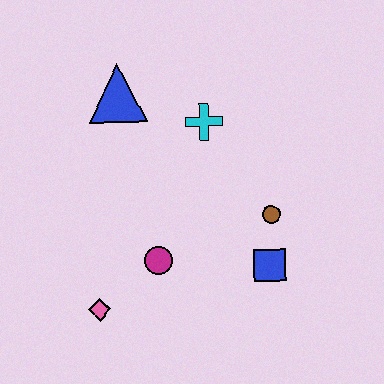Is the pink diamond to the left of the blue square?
Yes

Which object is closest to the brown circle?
The blue square is closest to the brown circle.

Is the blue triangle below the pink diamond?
No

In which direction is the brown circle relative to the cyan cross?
The brown circle is below the cyan cross.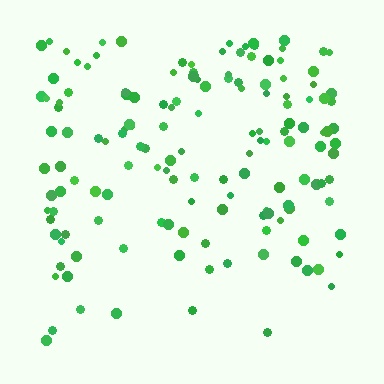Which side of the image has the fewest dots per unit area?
The bottom.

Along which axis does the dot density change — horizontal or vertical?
Vertical.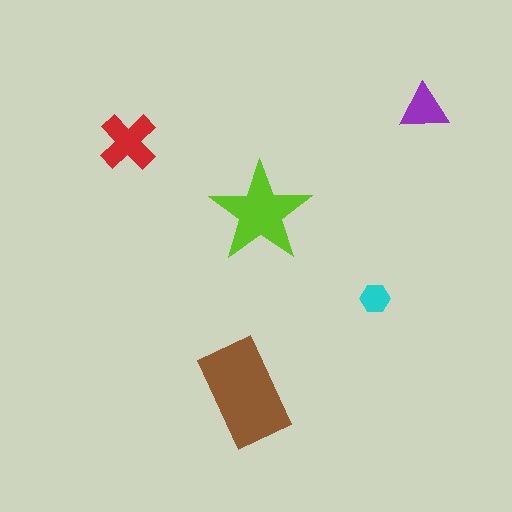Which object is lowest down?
The brown rectangle is bottommost.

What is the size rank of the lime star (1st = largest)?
2nd.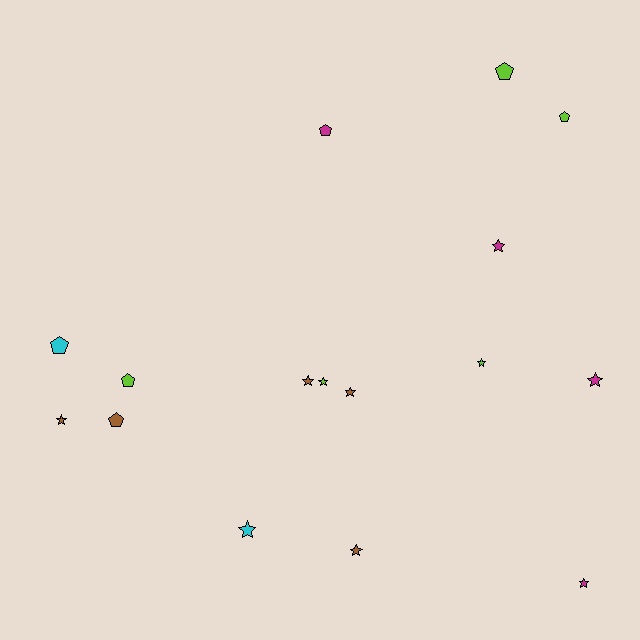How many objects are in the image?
There are 16 objects.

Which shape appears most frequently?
Star, with 10 objects.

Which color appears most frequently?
Lime, with 5 objects.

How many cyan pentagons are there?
There is 1 cyan pentagon.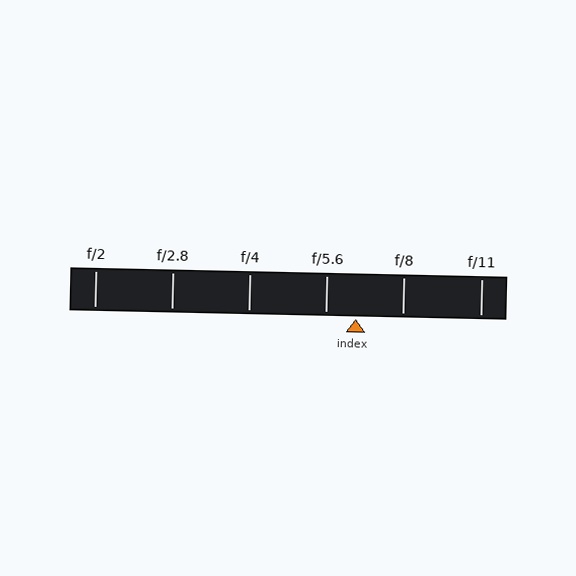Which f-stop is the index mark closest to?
The index mark is closest to f/5.6.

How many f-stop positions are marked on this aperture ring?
There are 6 f-stop positions marked.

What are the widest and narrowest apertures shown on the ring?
The widest aperture shown is f/2 and the narrowest is f/11.